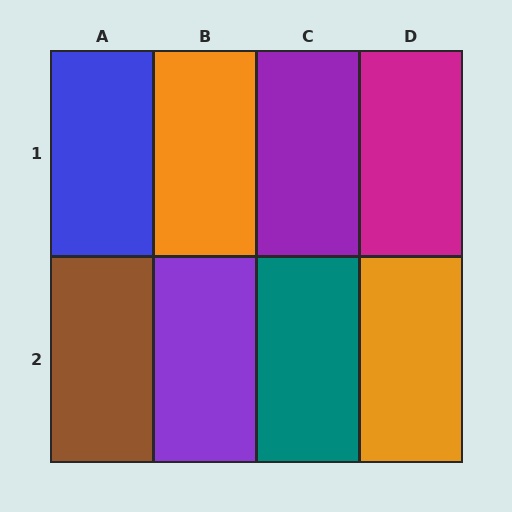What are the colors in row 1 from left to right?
Blue, orange, purple, magenta.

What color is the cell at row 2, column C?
Teal.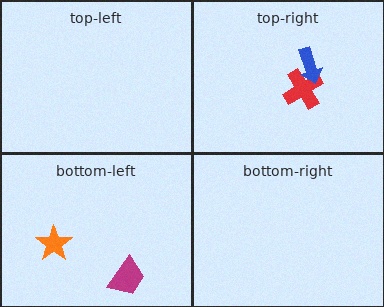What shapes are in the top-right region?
The red cross, the blue arrow.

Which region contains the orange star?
The bottom-left region.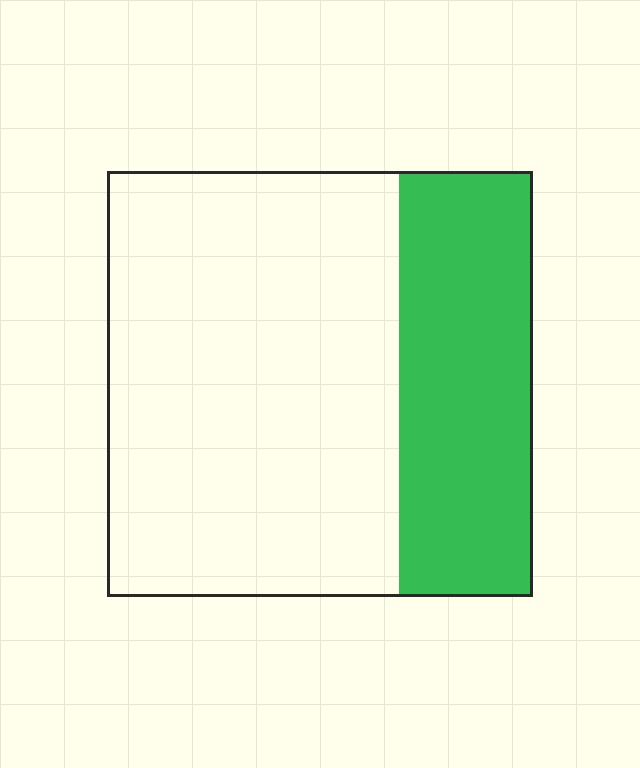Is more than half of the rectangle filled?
No.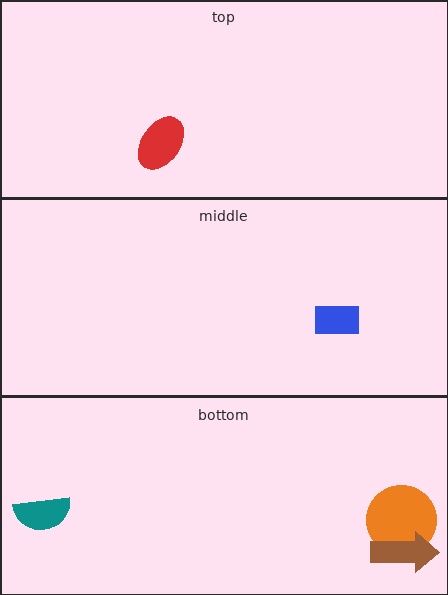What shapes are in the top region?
The red ellipse.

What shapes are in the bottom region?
The orange circle, the teal semicircle, the brown arrow.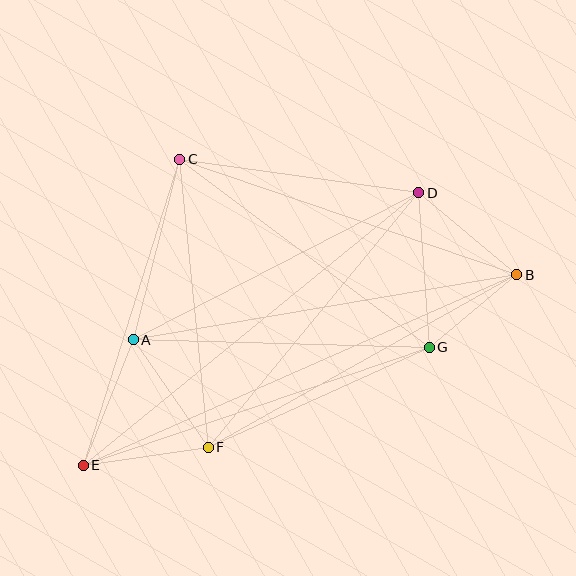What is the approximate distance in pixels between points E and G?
The distance between E and G is approximately 365 pixels.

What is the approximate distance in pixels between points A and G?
The distance between A and G is approximately 296 pixels.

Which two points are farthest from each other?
Points B and E are farthest from each other.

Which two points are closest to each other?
Points B and G are closest to each other.